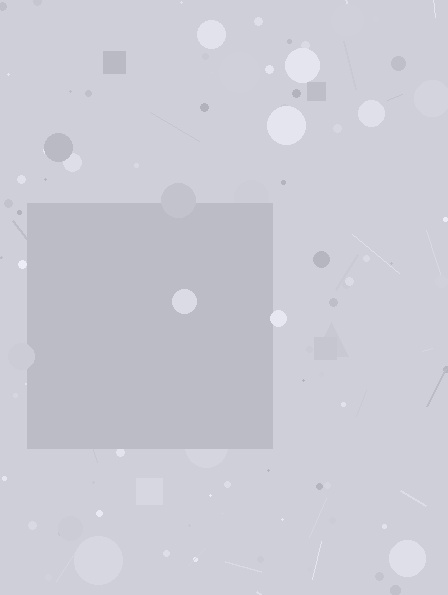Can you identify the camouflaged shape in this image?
The camouflaged shape is a square.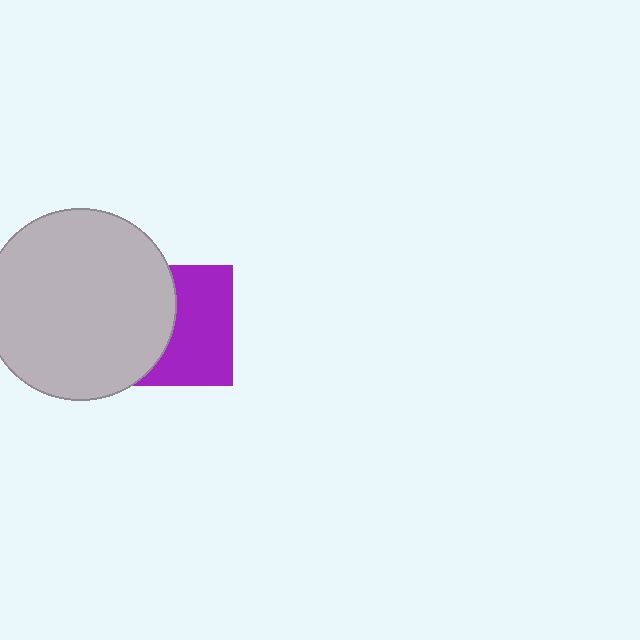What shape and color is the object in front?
The object in front is a light gray circle.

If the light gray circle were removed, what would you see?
You would see the complete purple square.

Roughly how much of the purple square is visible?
About half of it is visible (roughly 54%).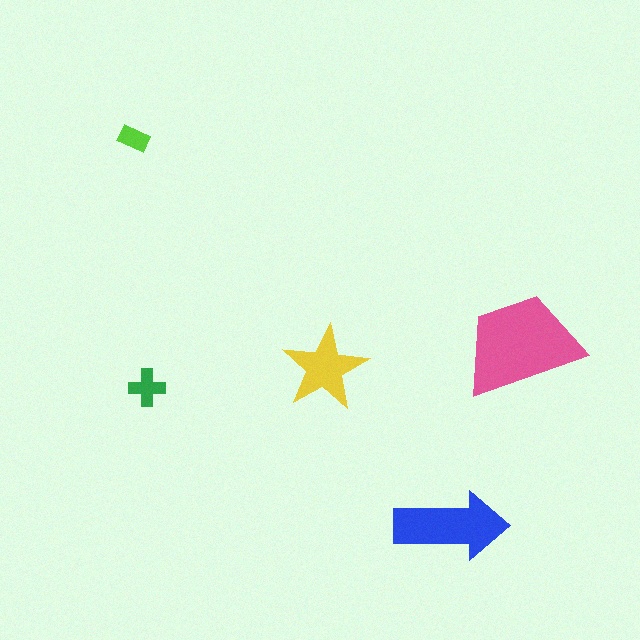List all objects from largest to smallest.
The pink trapezoid, the blue arrow, the yellow star, the green cross, the lime rectangle.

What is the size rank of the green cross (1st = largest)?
4th.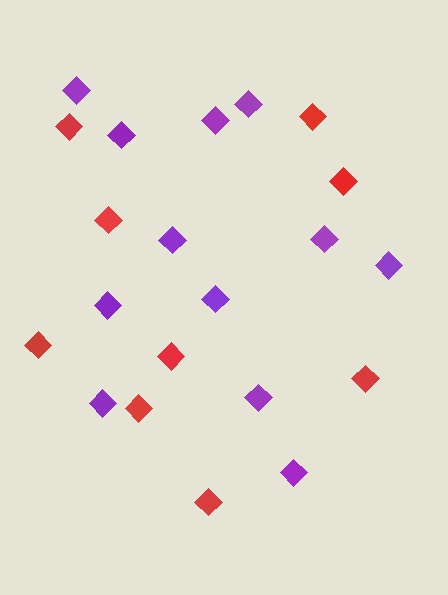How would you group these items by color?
There are 2 groups: one group of red diamonds (9) and one group of purple diamonds (12).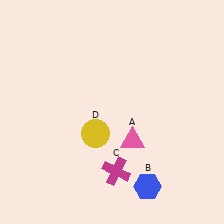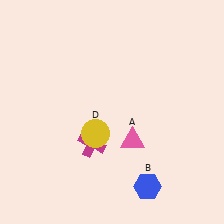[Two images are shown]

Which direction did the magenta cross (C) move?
The magenta cross (C) moved up.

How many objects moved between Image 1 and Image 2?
1 object moved between the two images.